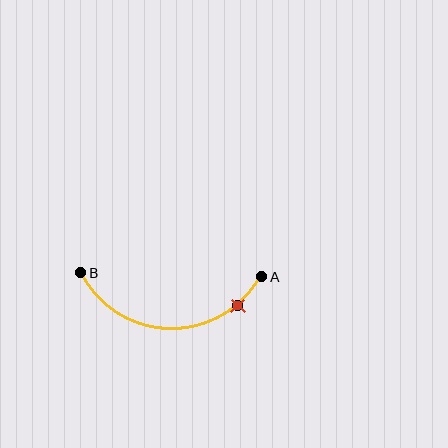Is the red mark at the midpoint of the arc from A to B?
No. The red mark lies on the arc but is closer to endpoint A. The arc midpoint would be at the point on the curve equidistant along the arc from both A and B.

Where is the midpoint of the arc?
The arc midpoint is the point on the curve farthest from the straight line joining A and B. It sits below that line.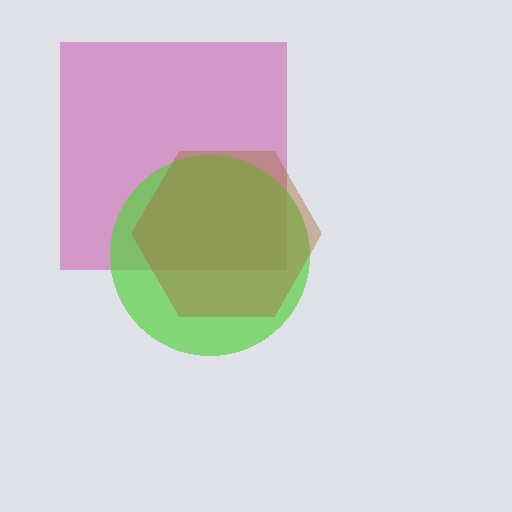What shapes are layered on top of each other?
The layered shapes are: a magenta square, a lime circle, a brown hexagon.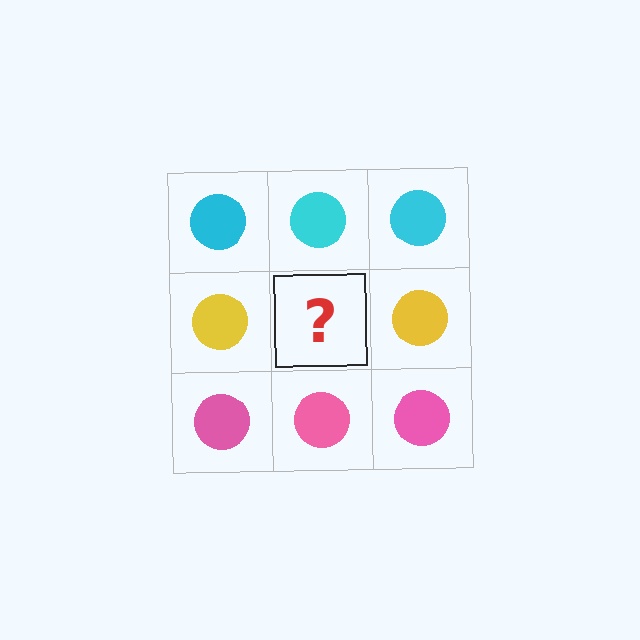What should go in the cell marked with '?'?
The missing cell should contain a yellow circle.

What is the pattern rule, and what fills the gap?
The rule is that each row has a consistent color. The gap should be filled with a yellow circle.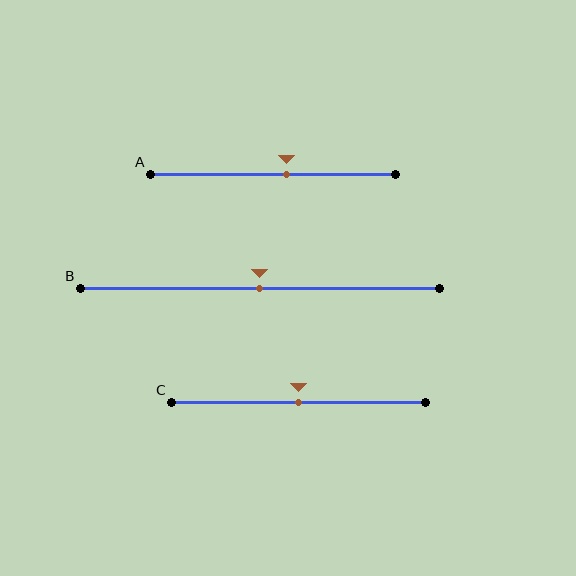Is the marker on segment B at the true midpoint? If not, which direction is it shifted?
Yes, the marker on segment B is at the true midpoint.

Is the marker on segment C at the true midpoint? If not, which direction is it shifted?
Yes, the marker on segment C is at the true midpoint.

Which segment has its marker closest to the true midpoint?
Segment B has its marker closest to the true midpoint.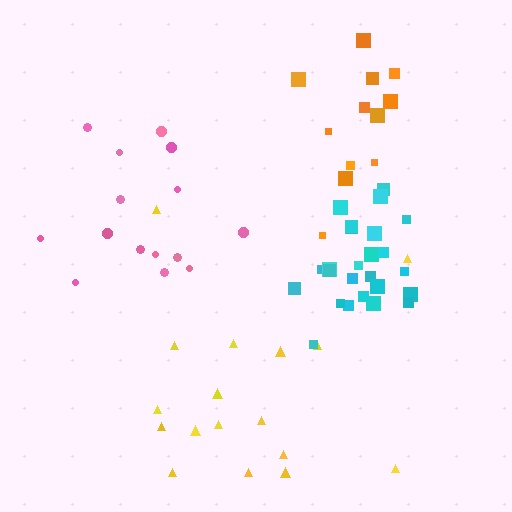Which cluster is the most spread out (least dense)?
Yellow.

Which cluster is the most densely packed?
Cyan.